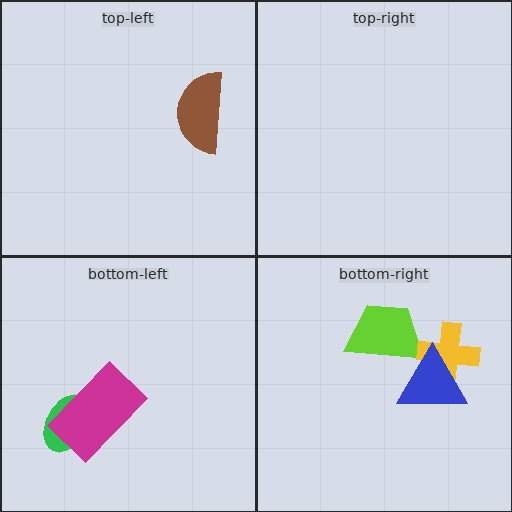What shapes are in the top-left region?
The brown semicircle.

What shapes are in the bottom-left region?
The green ellipse, the magenta rectangle.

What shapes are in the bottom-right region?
The lime trapezoid, the yellow cross, the blue triangle.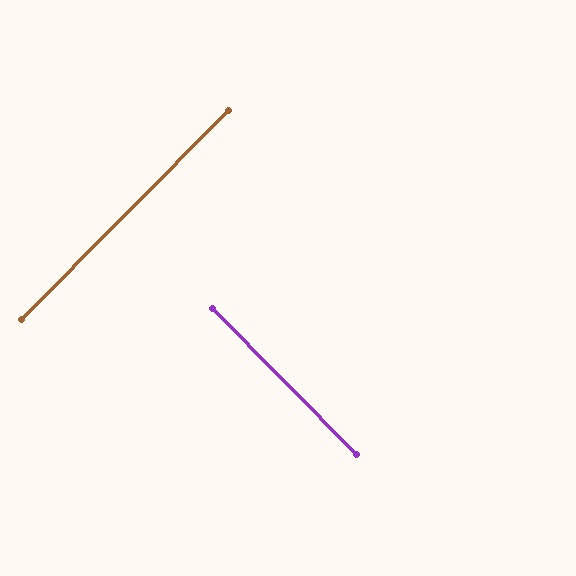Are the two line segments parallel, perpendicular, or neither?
Perpendicular — they meet at approximately 89°.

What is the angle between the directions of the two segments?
Approximately 89 degrees.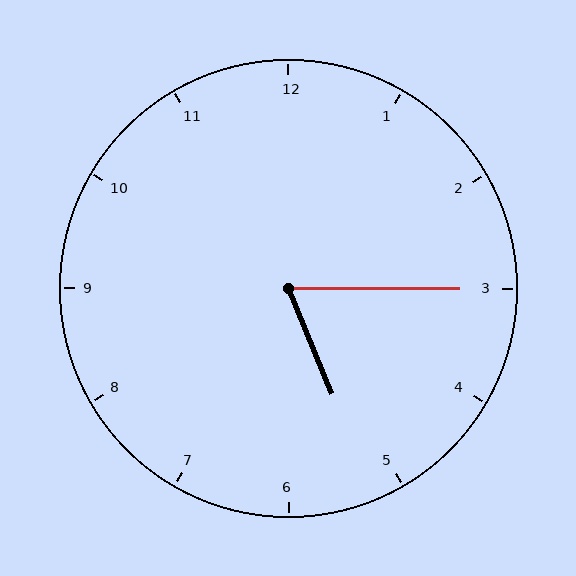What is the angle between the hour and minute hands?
Approximately 68 degrees.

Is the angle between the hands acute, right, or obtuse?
It is acute.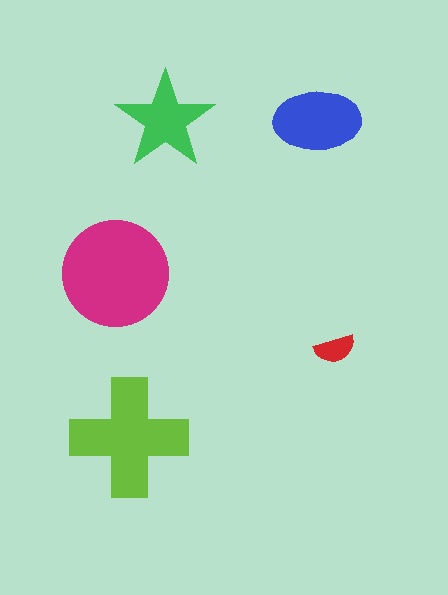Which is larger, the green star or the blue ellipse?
The blue ellipse.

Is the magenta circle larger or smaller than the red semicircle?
Larger.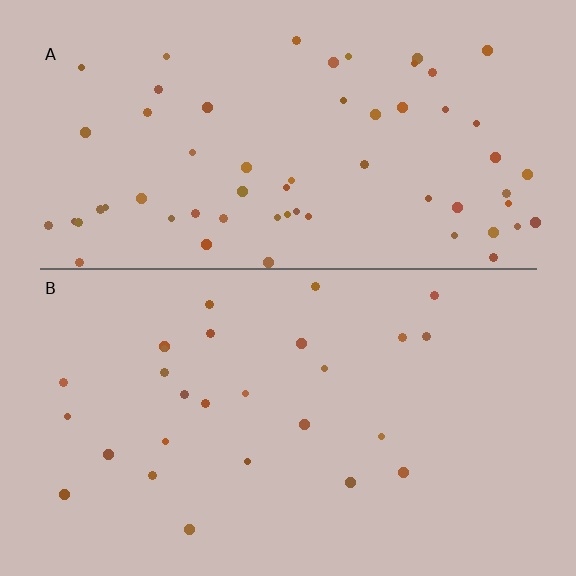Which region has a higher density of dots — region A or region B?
A (the top).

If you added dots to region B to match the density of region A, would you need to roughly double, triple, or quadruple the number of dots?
Approximately double.